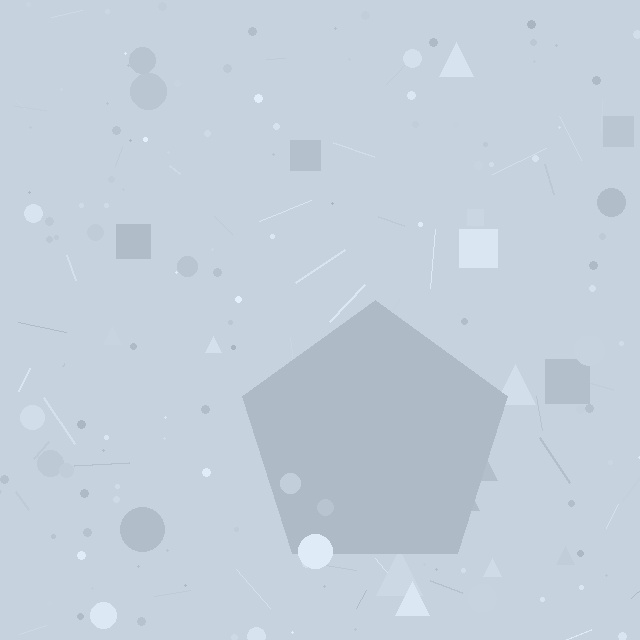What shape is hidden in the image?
A pentagon is hidden in the image.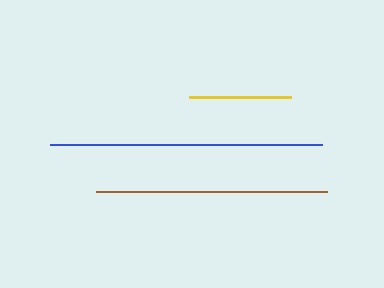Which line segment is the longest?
The blue line is the longest at approximately 272 pixels.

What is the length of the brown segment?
The brown segment is approximately 231 pixels long.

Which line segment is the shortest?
The yellow line is the shortest at approximately 102 pixels.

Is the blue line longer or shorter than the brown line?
The blue line is longer than the brown line.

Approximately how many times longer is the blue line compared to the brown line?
The blue line is approximately 1.2 times the length of the brown line.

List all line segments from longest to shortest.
From longest to shortest: blue, brown, yellow.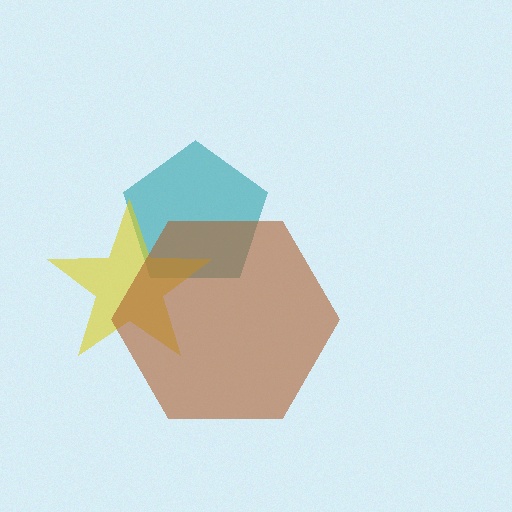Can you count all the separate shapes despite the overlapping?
Yes, there are 3 separate shapes.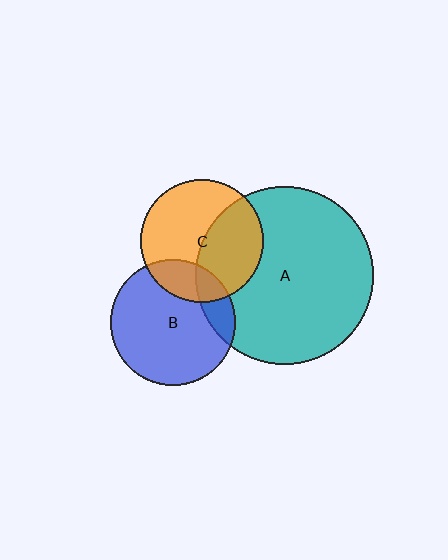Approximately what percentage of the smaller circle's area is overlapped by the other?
Approximately 20%.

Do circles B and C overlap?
Yes.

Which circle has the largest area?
Circle A (teal).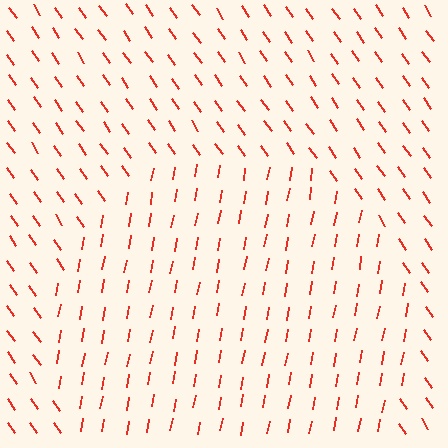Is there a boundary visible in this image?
Yes, there is a texture boundary formed by a change in line orientation.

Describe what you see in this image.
The image is filled with small red line segments. A circle region in the image has lines oriented differently from the surrounding lines, creating a visible texture boundary.